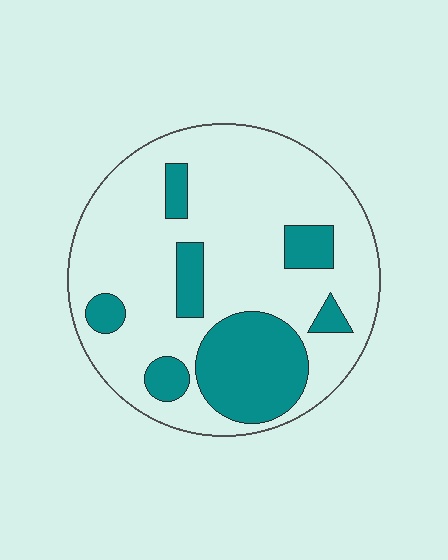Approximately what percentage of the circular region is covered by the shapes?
Approximately 25%.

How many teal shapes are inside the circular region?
7.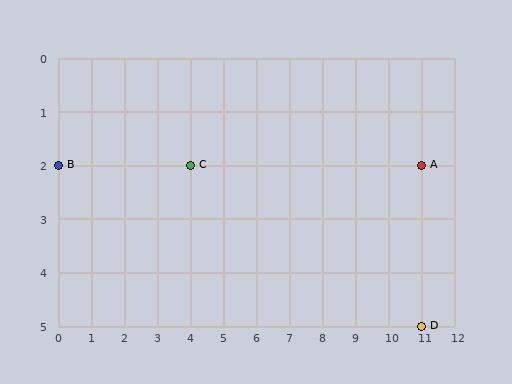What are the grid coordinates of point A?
Point A is at grid coordinates (11, 2).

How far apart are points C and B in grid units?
Points C and B are 4 columns apart.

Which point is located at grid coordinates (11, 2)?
Point A is at (11, 2).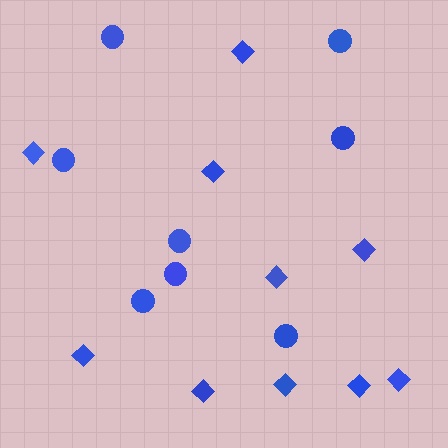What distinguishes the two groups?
There are 2 groups: one group of circles (8) and one group of diamonds (10).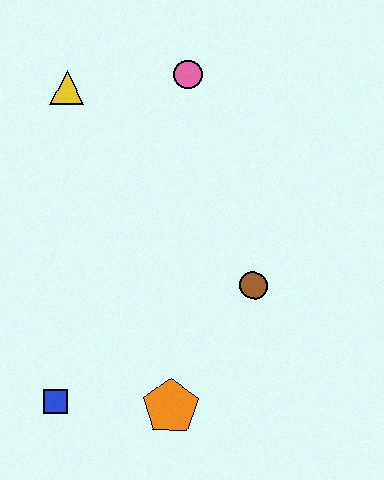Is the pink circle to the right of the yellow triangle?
Yes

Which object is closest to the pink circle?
The yellow triangle is closest to the pink circle.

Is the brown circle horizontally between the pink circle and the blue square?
No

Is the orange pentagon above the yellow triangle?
No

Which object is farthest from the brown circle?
The yellow triangle is farthest from the brown circle.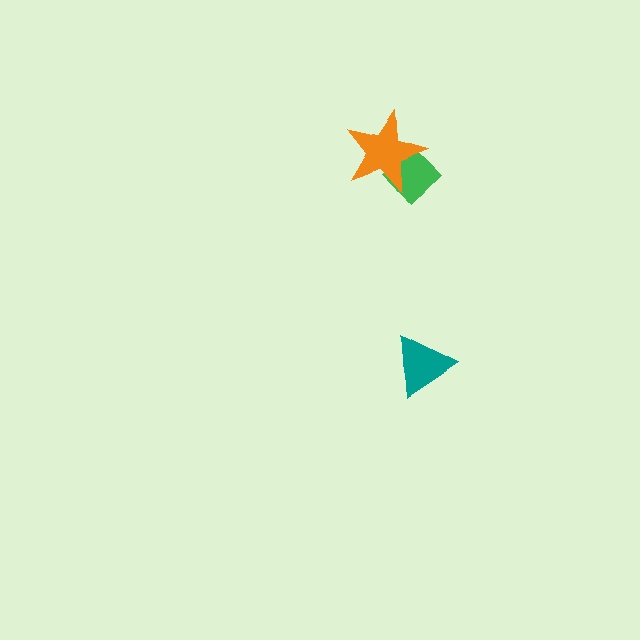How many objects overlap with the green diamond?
1 object overlaps with the green diamond.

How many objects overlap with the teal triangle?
0 objects overlap with the teal triangle.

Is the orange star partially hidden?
No, no other shape covers it.